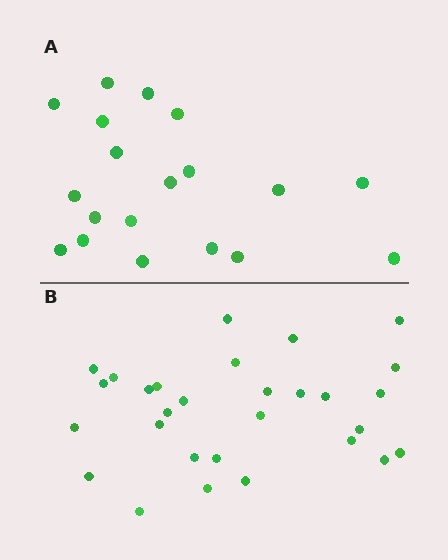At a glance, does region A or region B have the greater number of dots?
Region B (the bottom region) has more dots.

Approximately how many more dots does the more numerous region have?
Region B has roughly 10 or so more dots than region A.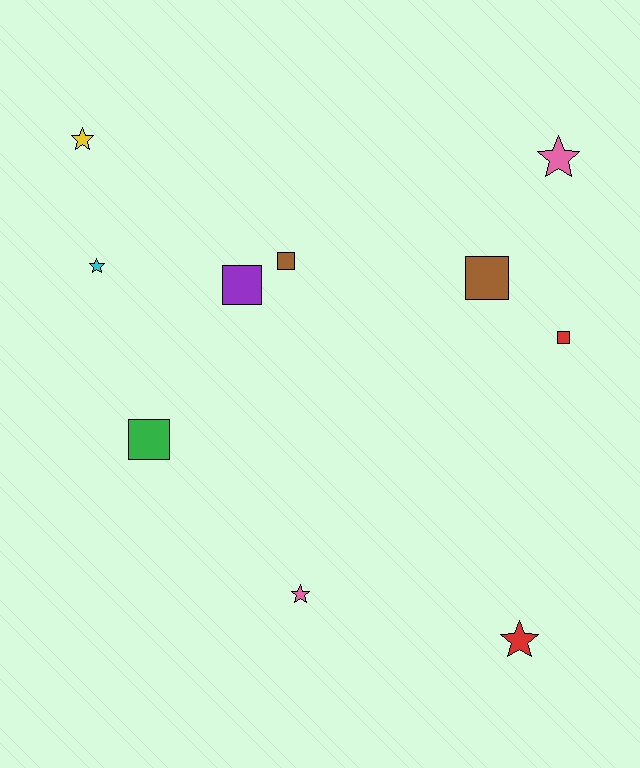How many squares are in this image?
There are 5 squares.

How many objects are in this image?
There are 10 objects.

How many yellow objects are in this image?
There is 1 yellow object.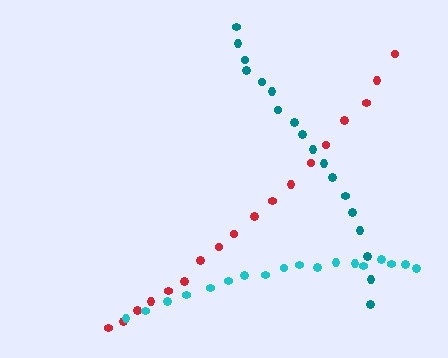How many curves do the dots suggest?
There are 3 distinct paths.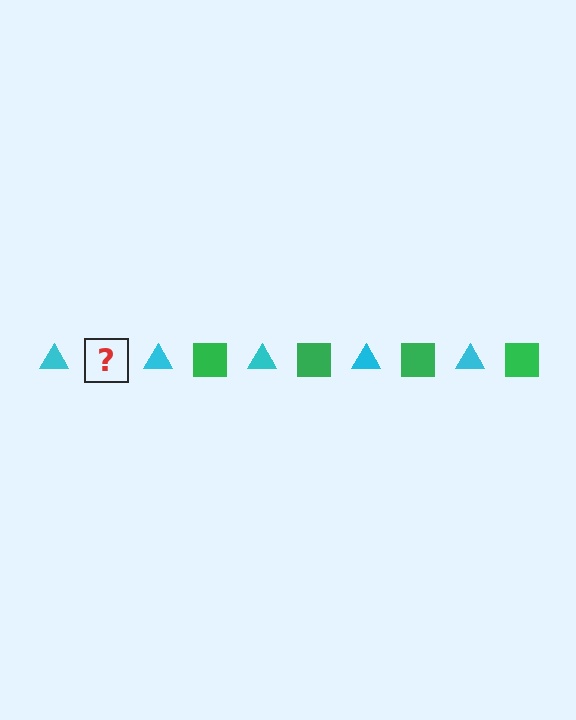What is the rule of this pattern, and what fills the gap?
The rule is that the pattern alternates between cyan triangle and green square. The gap should be filled with a green square.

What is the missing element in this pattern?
The missing element is a green square.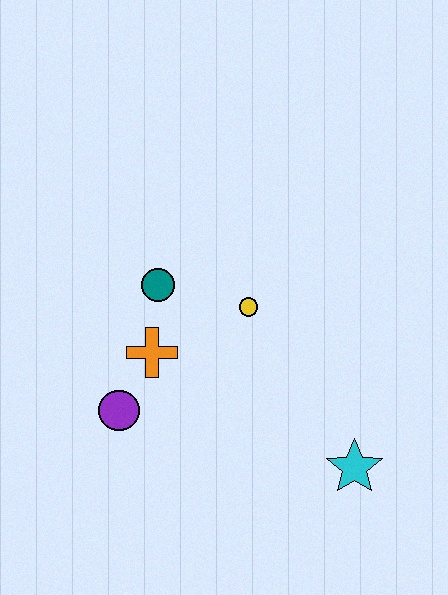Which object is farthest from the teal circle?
The cyan star is farthest from the teal circle.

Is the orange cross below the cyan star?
No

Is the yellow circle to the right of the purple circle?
Yes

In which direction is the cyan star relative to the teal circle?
The cyan star is to the right of the teal circle.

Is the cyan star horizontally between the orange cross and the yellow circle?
No